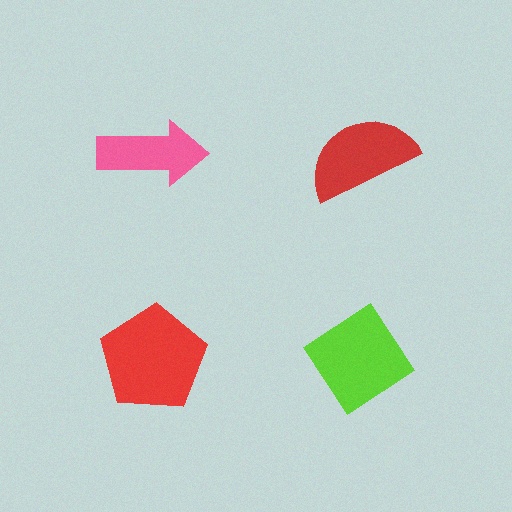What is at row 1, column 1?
A pink arrow.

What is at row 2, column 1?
A red pentagon.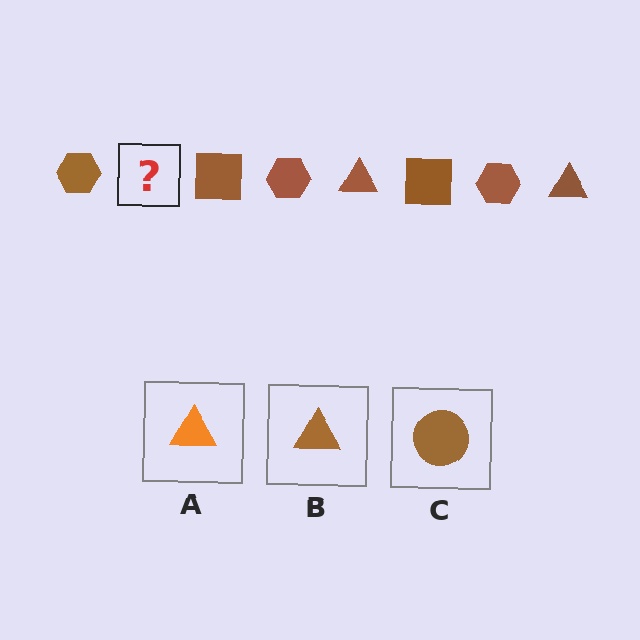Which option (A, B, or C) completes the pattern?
B.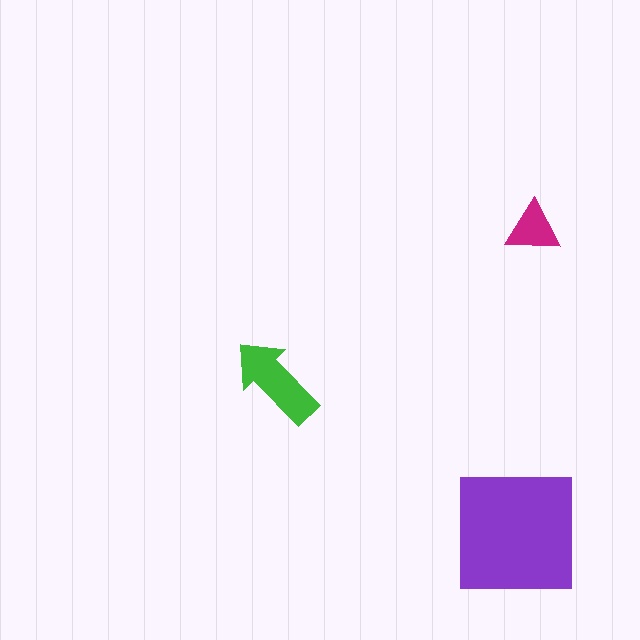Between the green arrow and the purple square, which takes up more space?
The purple square.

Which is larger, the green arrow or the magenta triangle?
The green arrow.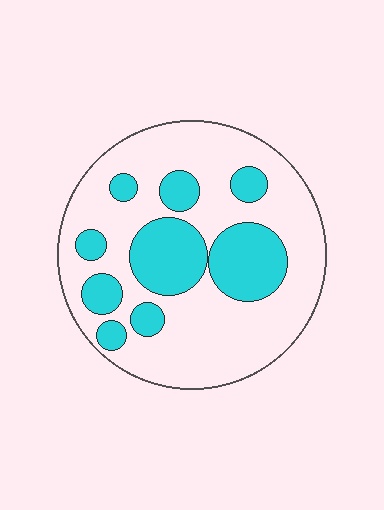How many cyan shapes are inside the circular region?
9.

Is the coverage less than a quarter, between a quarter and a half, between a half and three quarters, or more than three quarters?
Between a quarter and a half.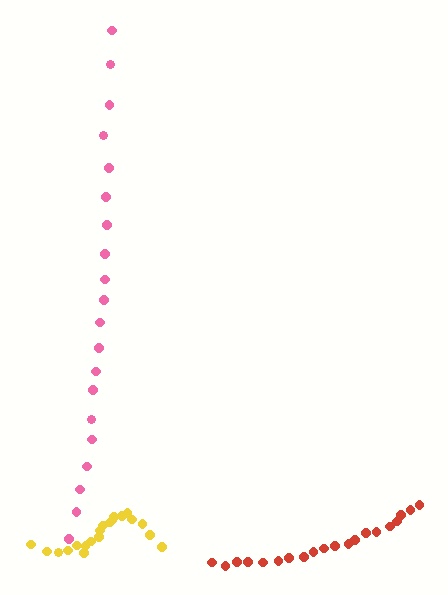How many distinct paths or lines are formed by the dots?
There are 3 distinct paths.